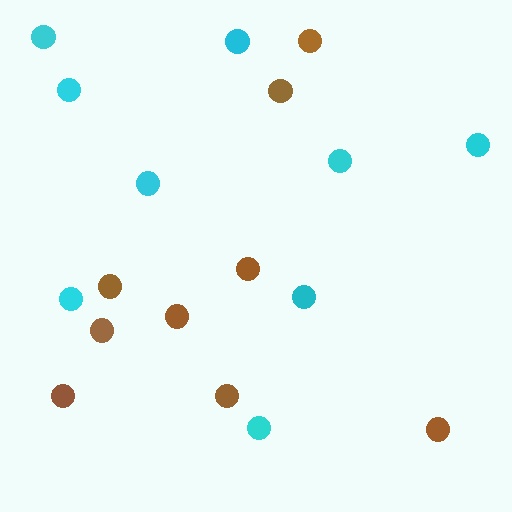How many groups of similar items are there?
There are 2 groups: one group of cyan circles (9) and one group of brown circles (9).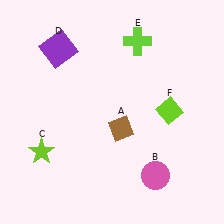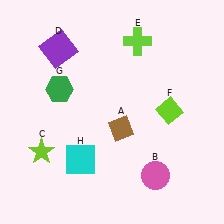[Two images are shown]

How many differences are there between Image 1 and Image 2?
There are 2 differences between the two images.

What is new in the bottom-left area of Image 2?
A cyan square (H) was added in the bottom-left area of Image 2.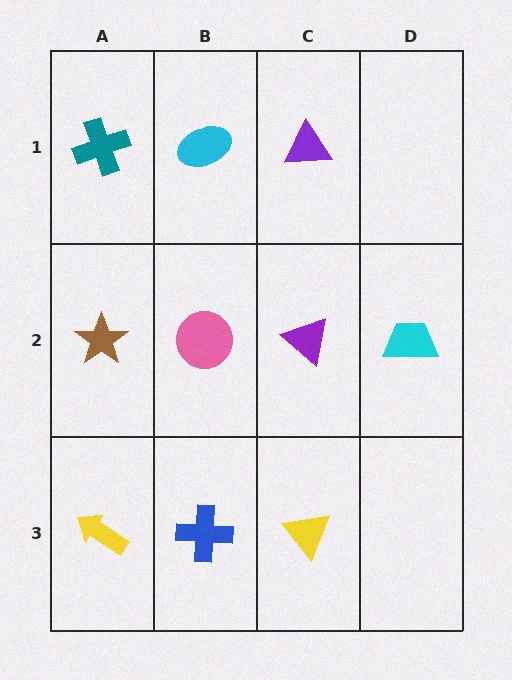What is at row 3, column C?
A yellow triangle.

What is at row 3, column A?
A yellow arrow.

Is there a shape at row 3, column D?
No, that cell is empty.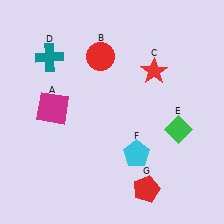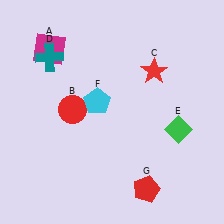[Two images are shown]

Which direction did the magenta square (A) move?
The magenta square (A) moved up.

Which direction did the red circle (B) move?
The red circle (B) moved down.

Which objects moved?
The objects that moved are: the magenta square (A), the red circle (B), the cyan pentagon (F).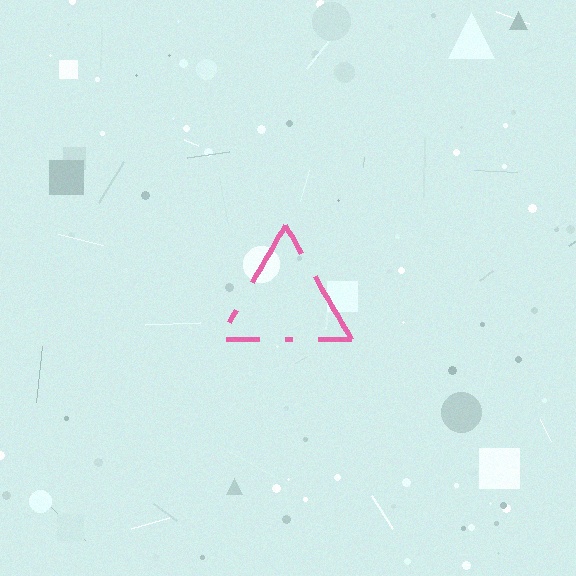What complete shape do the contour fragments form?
The contour fragments form a triangle.